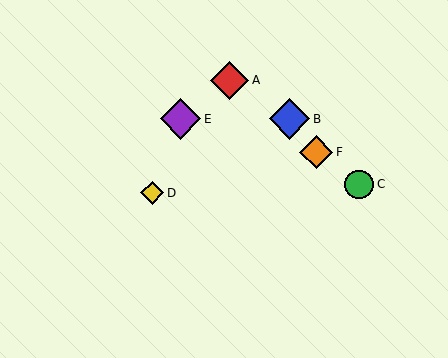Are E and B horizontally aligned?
Yes, both are at y≈119.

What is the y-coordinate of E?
Object E is at y≈119.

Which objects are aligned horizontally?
Objects B, E are aligned horizontally.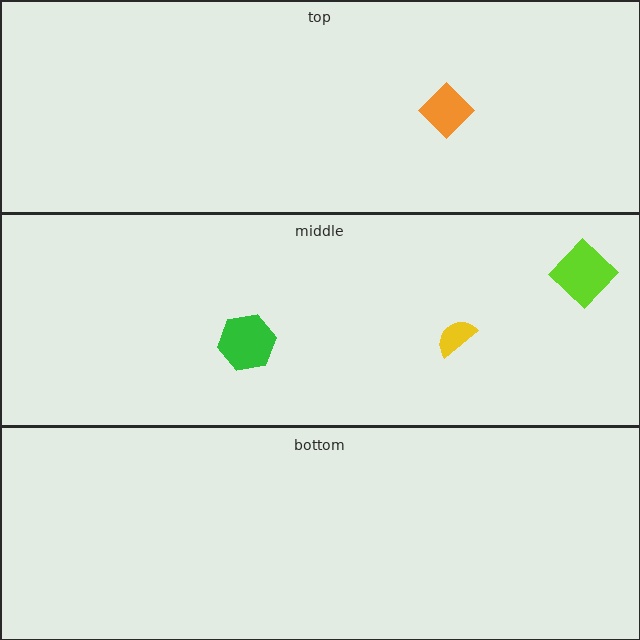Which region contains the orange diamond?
The top region.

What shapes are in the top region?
The orange diamond.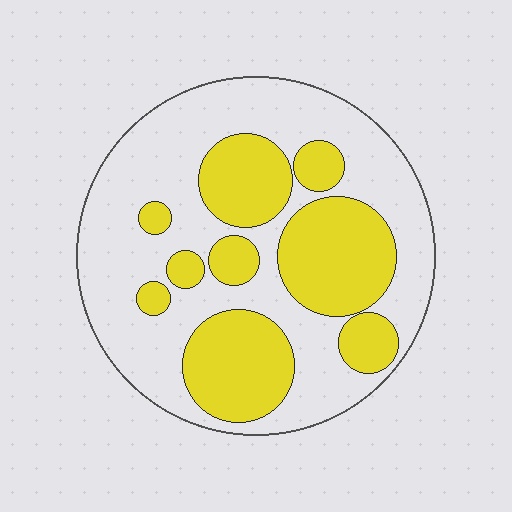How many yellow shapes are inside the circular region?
9.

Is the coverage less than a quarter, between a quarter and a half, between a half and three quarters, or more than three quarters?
Between a quarter and a half.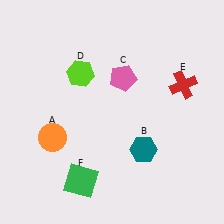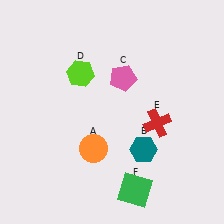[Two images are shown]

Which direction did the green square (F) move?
The green square (F) moved right.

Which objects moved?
The objects that moved are: the orange circle (A), the red cross (E), the green square (F).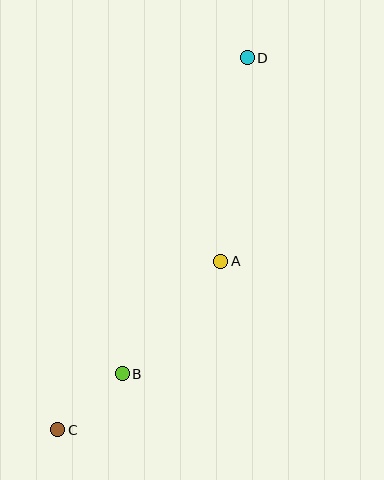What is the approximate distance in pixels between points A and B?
The distance between A and B is approximately 150 pixels.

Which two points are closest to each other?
Points B and C are closest to each other.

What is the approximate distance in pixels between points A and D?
The distance between A and D is approximately 205 pixels.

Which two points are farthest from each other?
Points C and D are farthest from each other.